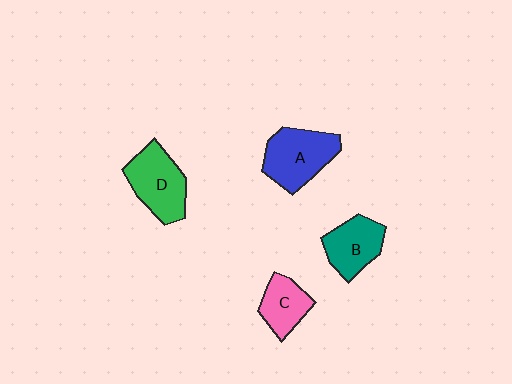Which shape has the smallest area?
Shape C (pink).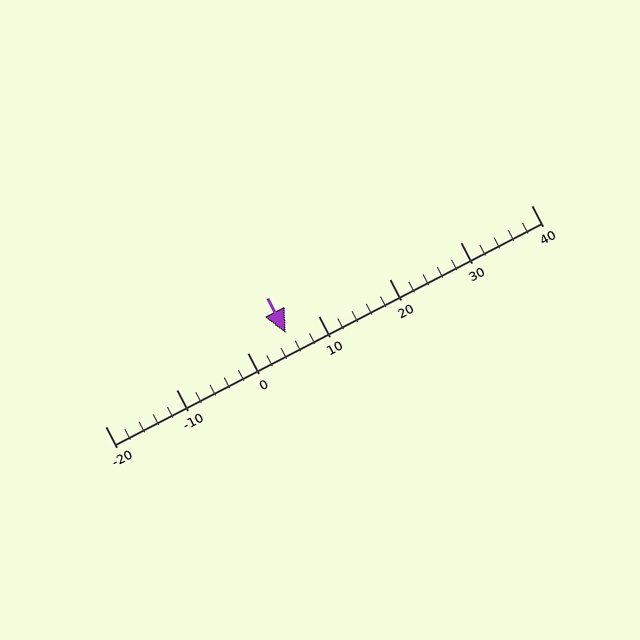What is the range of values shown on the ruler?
The ruler shows values from -20 to 40.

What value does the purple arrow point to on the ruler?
The purple arrow points to approximately 5.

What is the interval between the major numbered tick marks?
The major tick marks are spaced 10 units apart.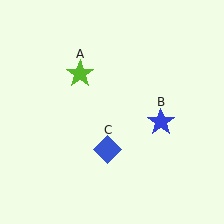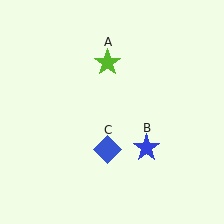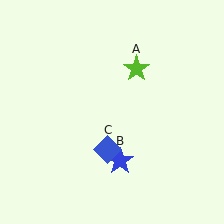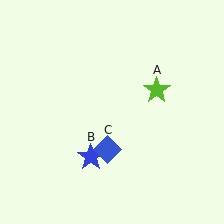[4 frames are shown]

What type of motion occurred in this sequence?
The lime star (object A), blue star (object B) rotated clockwise around the center of the scene.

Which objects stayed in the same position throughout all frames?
Blue diamond (object C) remained stationary.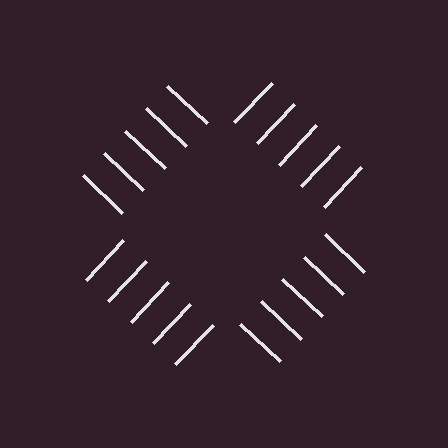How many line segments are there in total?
20 — 5 along each of the 4 edges.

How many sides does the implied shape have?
4 sides — the line-ends trace a square.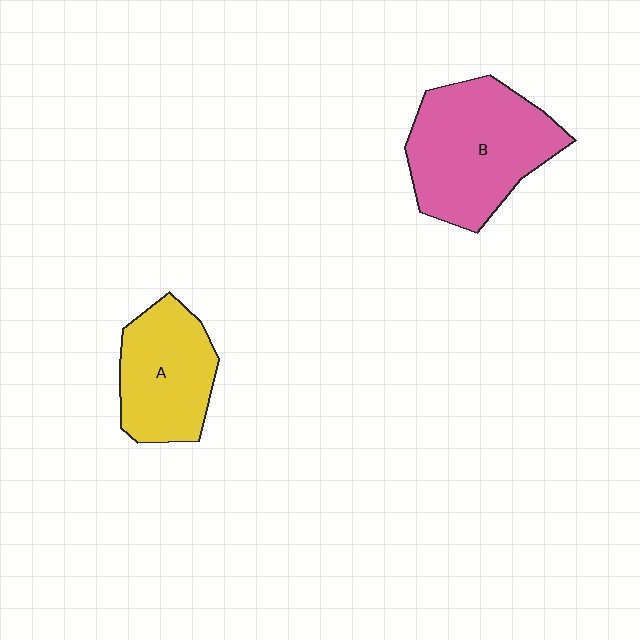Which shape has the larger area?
Shape B (pink).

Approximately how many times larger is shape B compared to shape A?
Approximately 1.4 times.